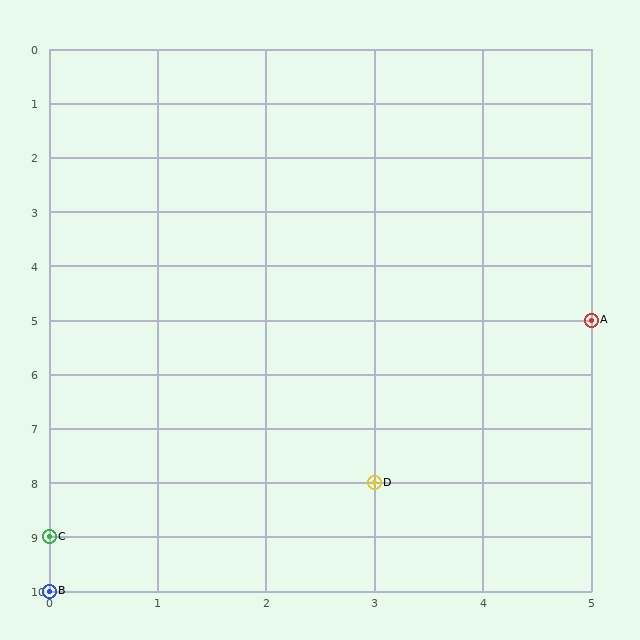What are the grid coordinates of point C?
Point C is at grid coordinates (0, 9).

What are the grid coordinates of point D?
Point D is at grid coordinates (3, 8).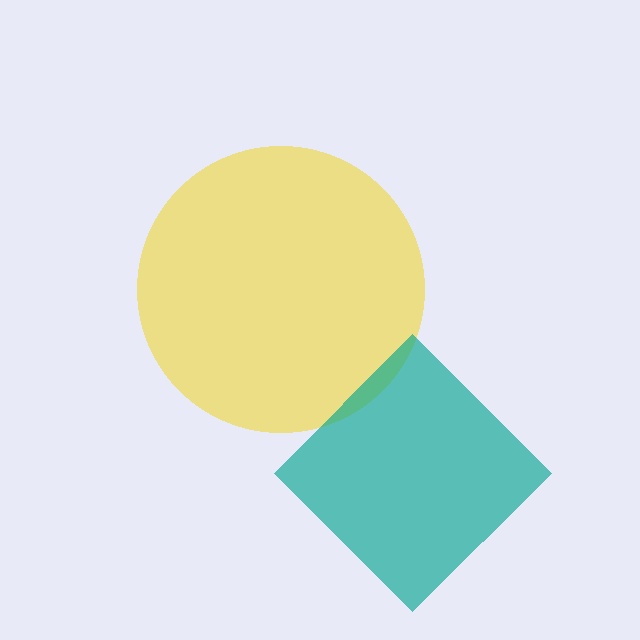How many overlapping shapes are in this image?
There are 2 overlapping shapes in the image.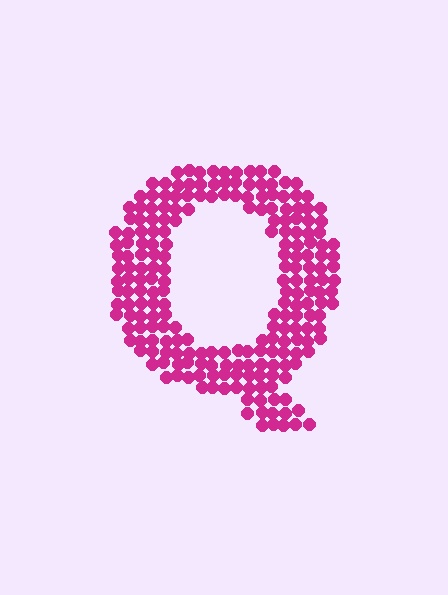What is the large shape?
The large shape is the letter Q.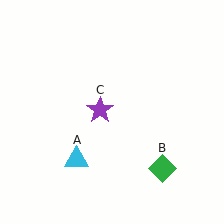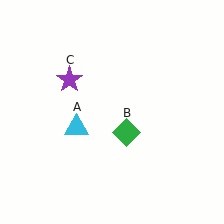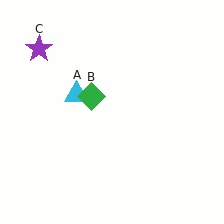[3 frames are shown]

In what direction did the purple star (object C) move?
The purple star (object C) moved up and to the left.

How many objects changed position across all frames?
3 objects changed position: cyan triangle (object A), green diamond (object B), purple star (object C).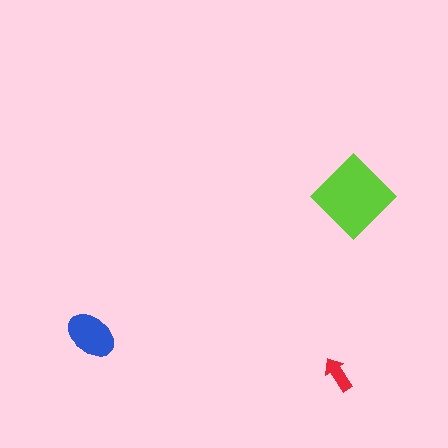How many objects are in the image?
There are 3 objects in the image.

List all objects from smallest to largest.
The red arrow, the blue ellipse, the lime diamond.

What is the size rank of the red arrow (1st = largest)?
3rd.